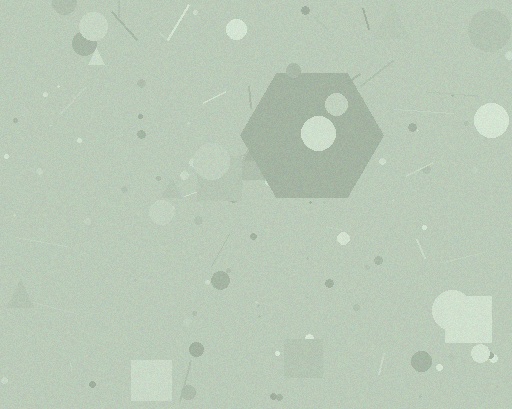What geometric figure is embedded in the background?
A hexagon is embedded in the background.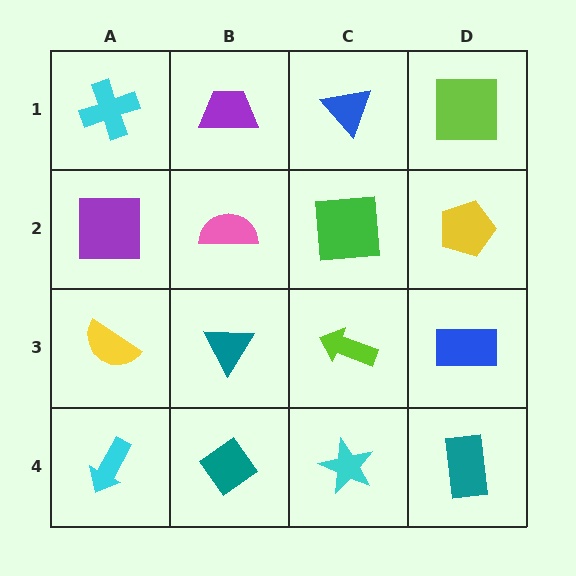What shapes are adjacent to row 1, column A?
A purple square (row 2, column A), a purple trapezoid (row 1, column B).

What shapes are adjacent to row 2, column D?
A lime square (row 1, column D), a blue rectangle (row 3, column D), a green square (row 2, column C).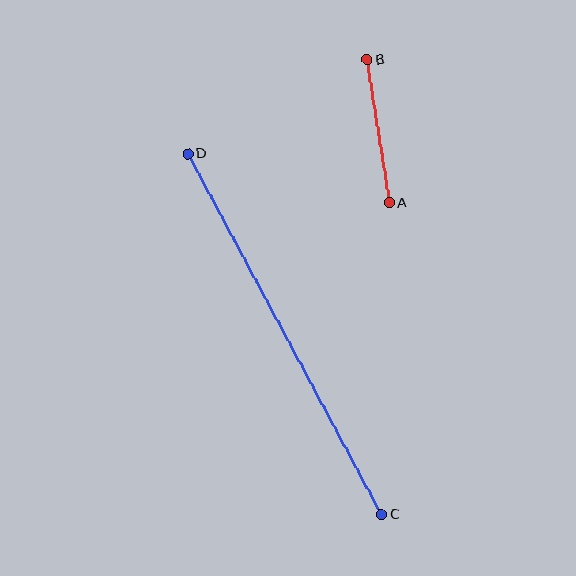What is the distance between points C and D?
The distance is approximately 409 pixels.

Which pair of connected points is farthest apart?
Points C and D are farthest apart.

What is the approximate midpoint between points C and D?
The midpoint is at approximately (285, 334) pixels.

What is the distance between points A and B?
The distance is approximately 145 pixels.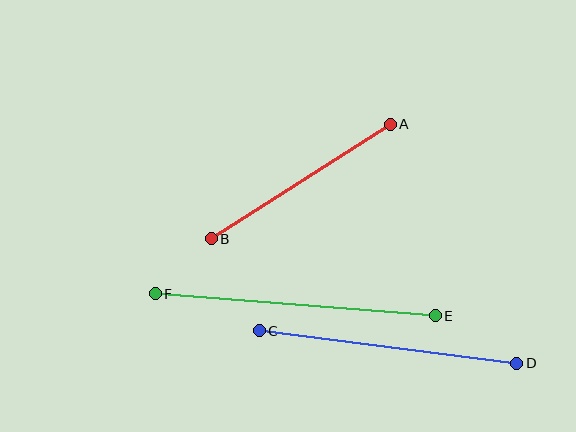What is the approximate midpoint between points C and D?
The midpoint is at approximately (388, 347) pixels.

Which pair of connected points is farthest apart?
Points E and F are farthest apart.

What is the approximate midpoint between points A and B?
The midpoint is at approximately (301, 181) pixels.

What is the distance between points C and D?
The distance is approximately 259 pixels.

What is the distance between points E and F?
The distance is approximately 281 pixels.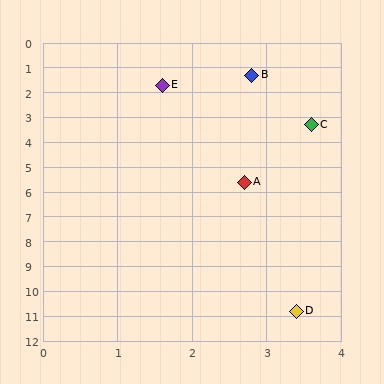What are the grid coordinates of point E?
Point E is at approximately (1.6, 1.7).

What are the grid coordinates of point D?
Point D is at approximately (3.4, 10.8).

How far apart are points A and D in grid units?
Points A and D are about 5.2 grid units apart.